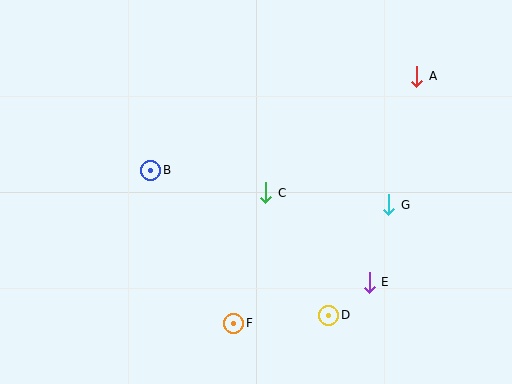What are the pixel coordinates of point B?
Point B is at (151, 170).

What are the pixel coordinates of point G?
Point G is at (389, 205).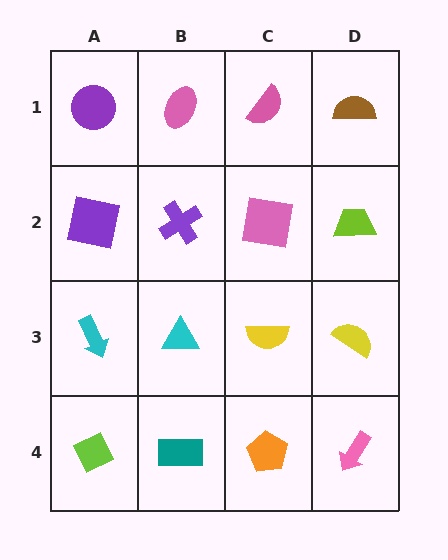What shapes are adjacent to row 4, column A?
A cyan arrow (row 3, column A), a teal rectangle (row 4, column B).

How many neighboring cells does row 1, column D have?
2.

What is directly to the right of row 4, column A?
A teal rectangle.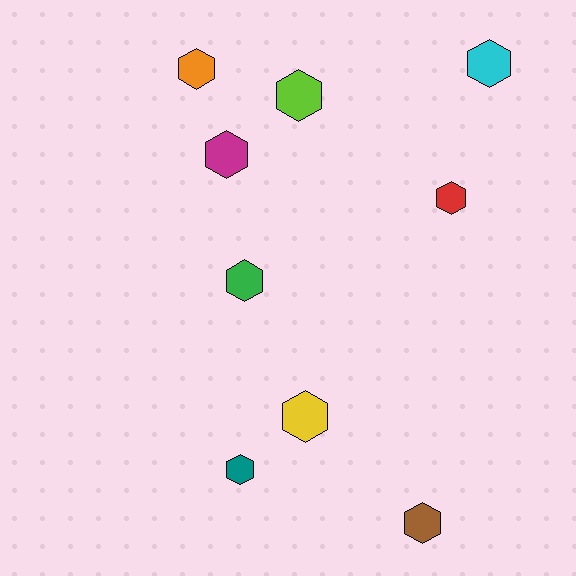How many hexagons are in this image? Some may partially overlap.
There are 9 hexagons.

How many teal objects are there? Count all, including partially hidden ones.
There is 1 teal object.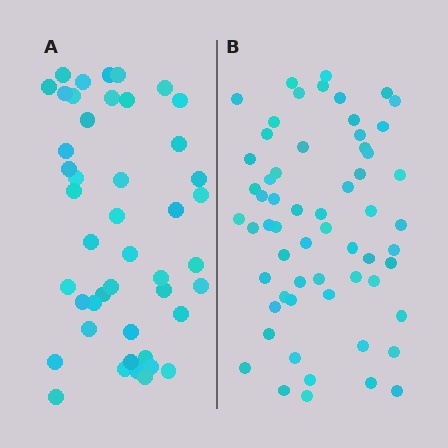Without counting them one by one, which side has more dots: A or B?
Region B (the right region) has more dots.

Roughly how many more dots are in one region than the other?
Region B has approximately 15 more dots than region A.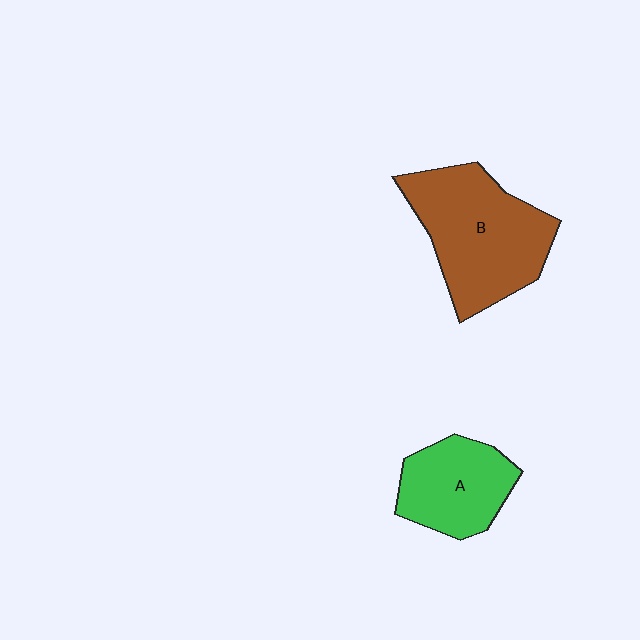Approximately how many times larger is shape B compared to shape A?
Approximately 1.6 times.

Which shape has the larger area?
Shape B (brown).